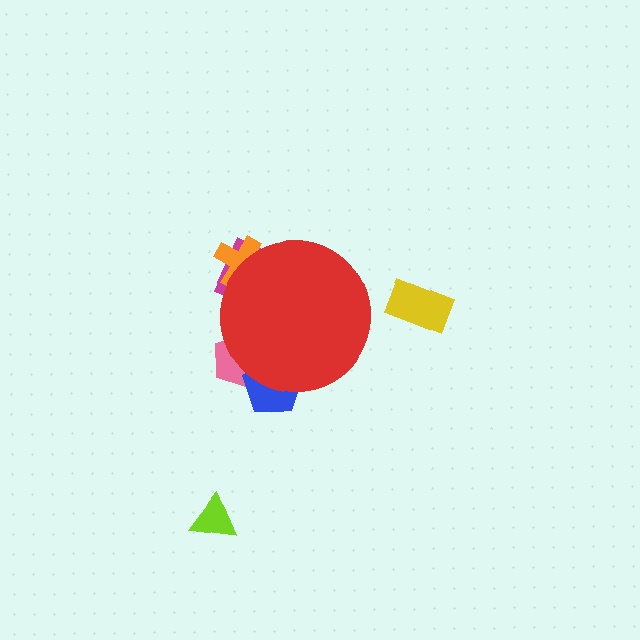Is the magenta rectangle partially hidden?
Yes, the magenta rectangle is partially hidden behind the red circle.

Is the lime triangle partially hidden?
No, the lime triangle is fully visible.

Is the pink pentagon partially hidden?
Yes, the pink pentagon is partially hidden behind the red circle.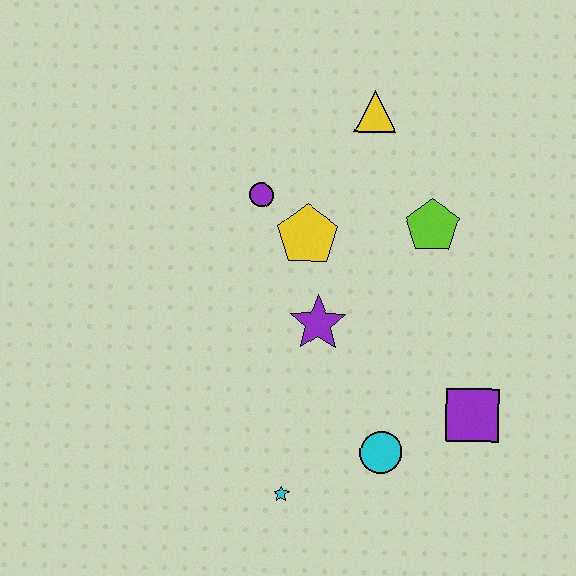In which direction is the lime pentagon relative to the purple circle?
The lime pentagon is to the right of the purple circle.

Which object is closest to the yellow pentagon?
The purple circle is closest to the yellow pentagon.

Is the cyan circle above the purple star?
No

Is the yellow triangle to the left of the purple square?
Yes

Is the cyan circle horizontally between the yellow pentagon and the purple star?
No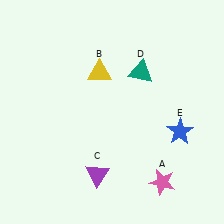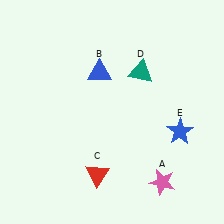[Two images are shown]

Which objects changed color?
B changed from yellow to blue. C changed from purple to red.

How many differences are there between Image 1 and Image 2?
There are 2 differences between the two images.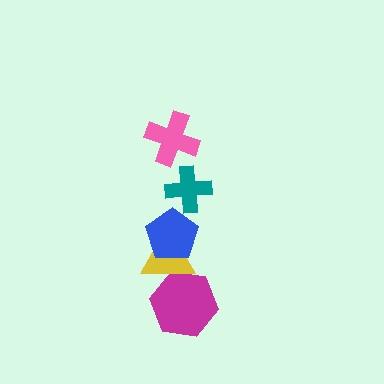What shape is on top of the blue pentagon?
The teal cross is on top of the blue pentagon.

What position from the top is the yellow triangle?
The yellow triangle is 4th from the top.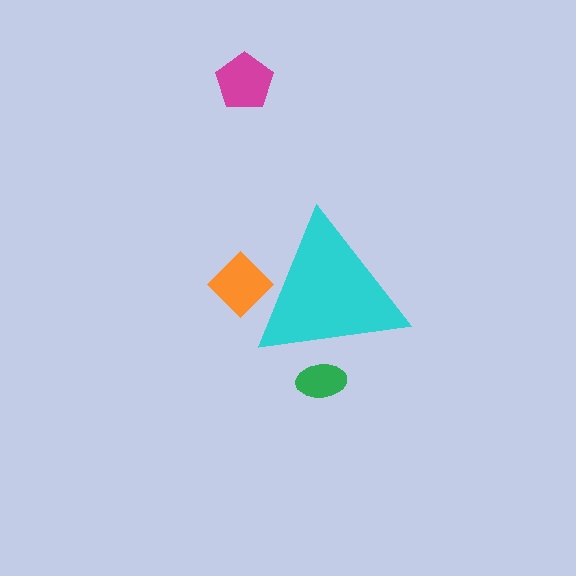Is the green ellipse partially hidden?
Yes, the green ellipse is partially hidden behind the cyan triangle.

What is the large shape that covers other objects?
A cyan triangle.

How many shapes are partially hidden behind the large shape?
2 shapes are partially hidden.